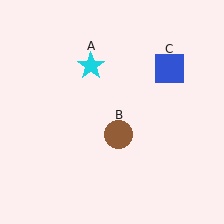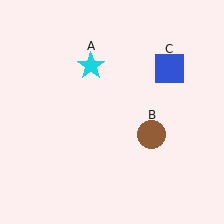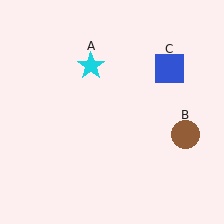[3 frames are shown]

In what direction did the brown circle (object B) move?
The brown circle (object B) moved right.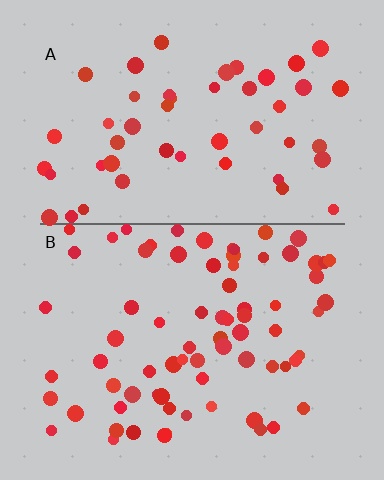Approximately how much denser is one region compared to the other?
Approximately 1.5× — region B over region A.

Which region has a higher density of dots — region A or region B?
B (the bottom).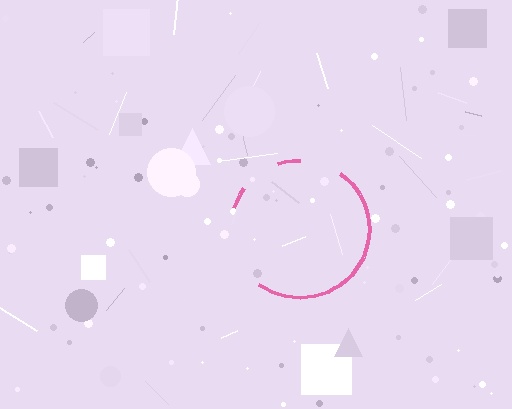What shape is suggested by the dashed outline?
The dashed outline suggests a circle.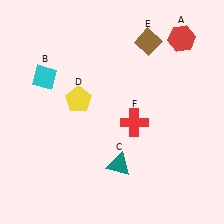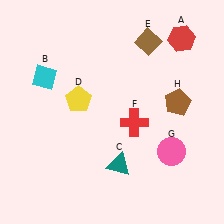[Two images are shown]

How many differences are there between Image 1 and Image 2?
There are 2 differences between the two images.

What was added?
A pink circle (G), a brown pentagon (H) were added in Image 2.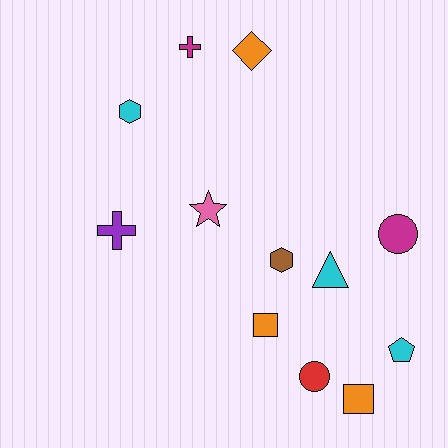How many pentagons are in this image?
There is 1 pentagon.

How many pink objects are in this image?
There is 1 pink object.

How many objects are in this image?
There are 12 objects.